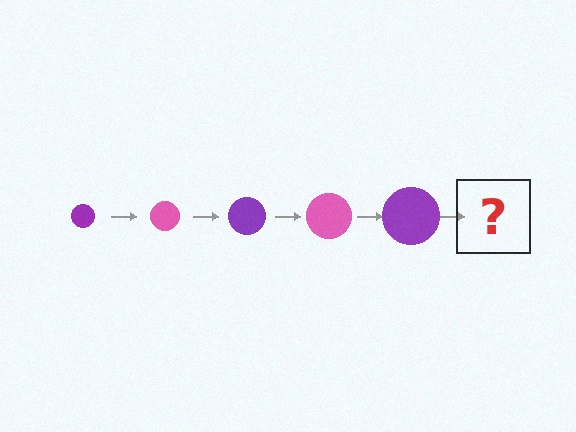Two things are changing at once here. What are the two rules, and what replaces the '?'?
The two rules are that the circle grows larger each step and the color cycles through purple and pink. The '?' should be a pink circle, larger than the previous one.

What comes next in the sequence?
The next element should be a pink circle, larger than the previous one.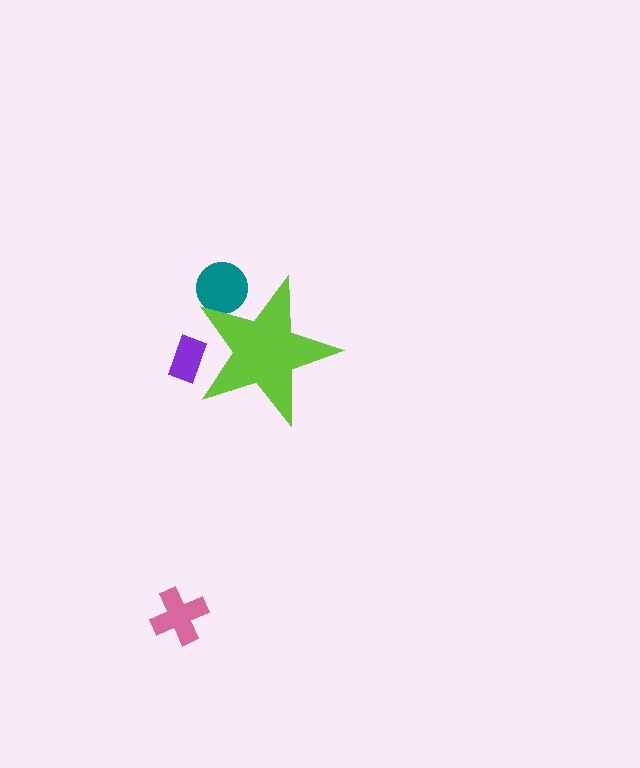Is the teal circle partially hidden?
Yes, the teal circle is partially hidden behind the lime star.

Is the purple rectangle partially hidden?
Yes, the purple rectangle is partially hidden behind the lime star.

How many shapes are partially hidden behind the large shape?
2 shapes are partially hidden.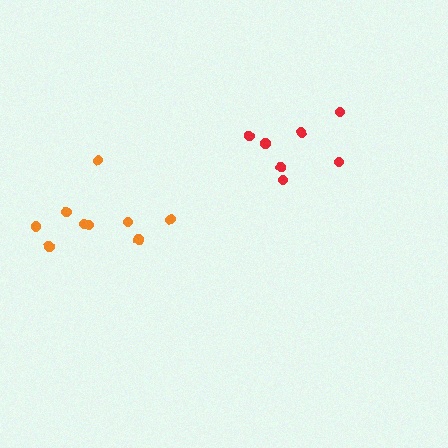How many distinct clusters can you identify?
There are 2 distinct clusters.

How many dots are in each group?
Group 1: 9 dots, Group 2: 7 dots (16 total).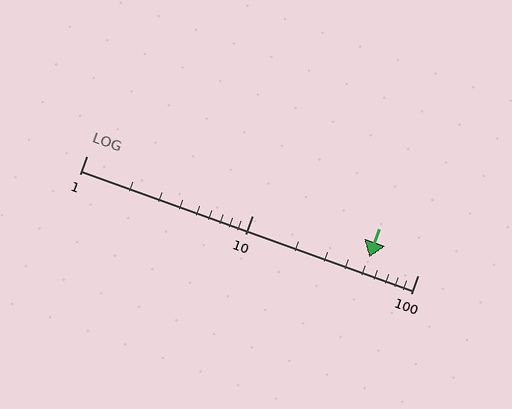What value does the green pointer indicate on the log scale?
The pointer indicates approximately 51.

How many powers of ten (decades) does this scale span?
The scale spans 2 decades, from 1 to 100.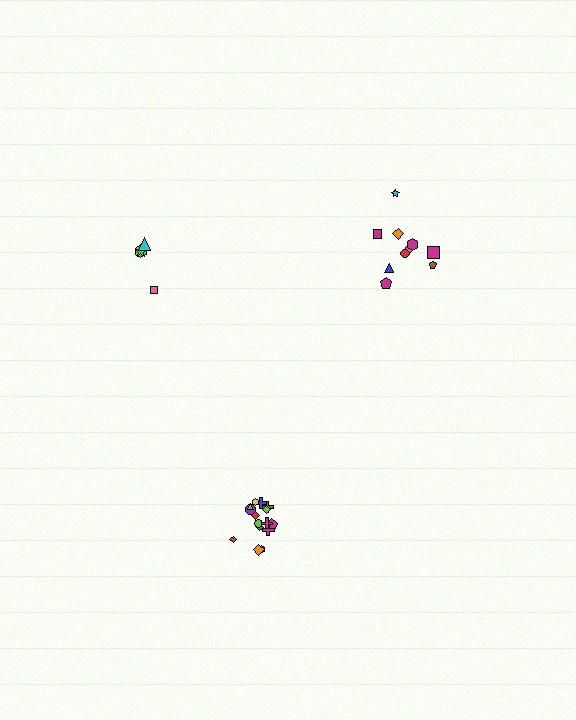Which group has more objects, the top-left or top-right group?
The top-right group.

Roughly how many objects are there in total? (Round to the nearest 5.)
Roughly 30 objects in total.